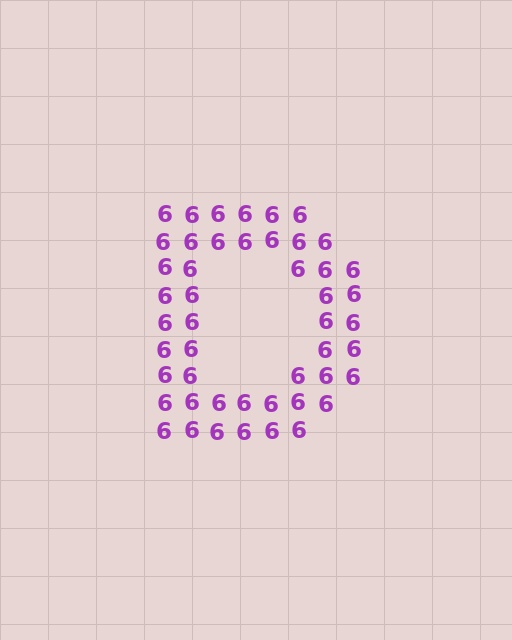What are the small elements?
The small elements are digit 6's.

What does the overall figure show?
The overall figure shows the letter D.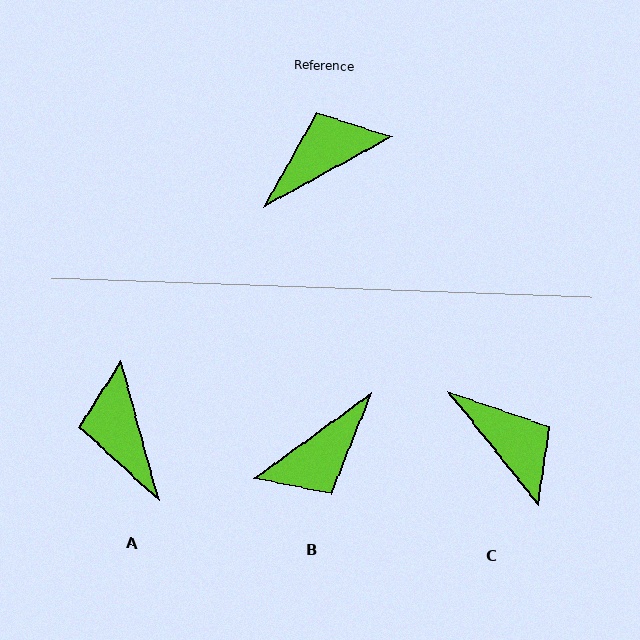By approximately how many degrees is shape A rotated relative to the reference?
Approximately 76 degrees counter-clockwise.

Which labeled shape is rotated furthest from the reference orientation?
B, about 173 degrees away.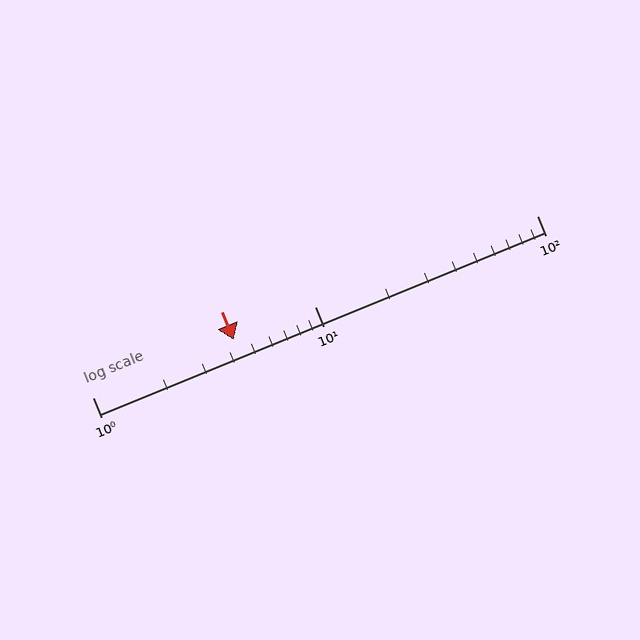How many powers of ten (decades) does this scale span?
The scale spans 2 decades, from 1 to 100.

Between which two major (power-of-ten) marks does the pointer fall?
The pointer is between 1 and 10.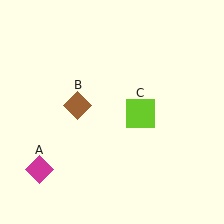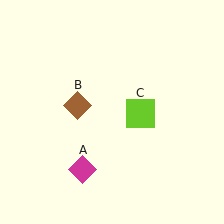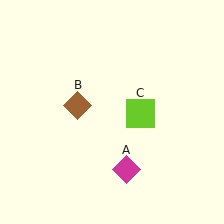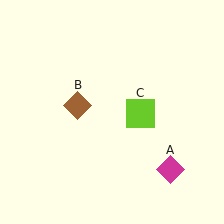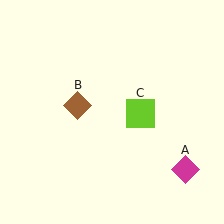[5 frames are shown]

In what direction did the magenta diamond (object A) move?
The magenta diamond (object A) moved right.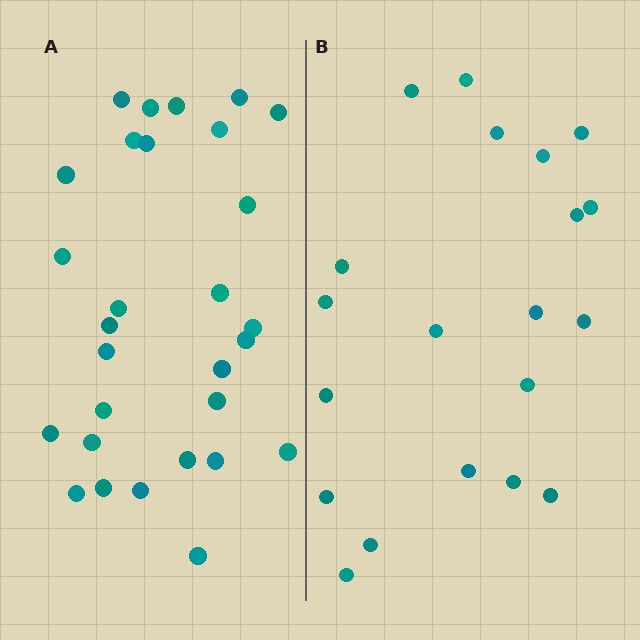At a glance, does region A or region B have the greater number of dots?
Region A (the left region) has more dots.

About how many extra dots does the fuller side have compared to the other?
Region A has roughly 8 or so more dots than region B.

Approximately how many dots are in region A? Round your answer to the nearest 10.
About 30 dots. (The exact count is 29, which rounds to 30.)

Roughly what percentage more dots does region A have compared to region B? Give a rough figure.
About 45% more.